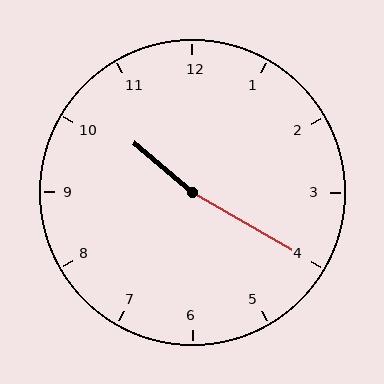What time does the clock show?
10:20.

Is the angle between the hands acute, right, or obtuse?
It is obtuse.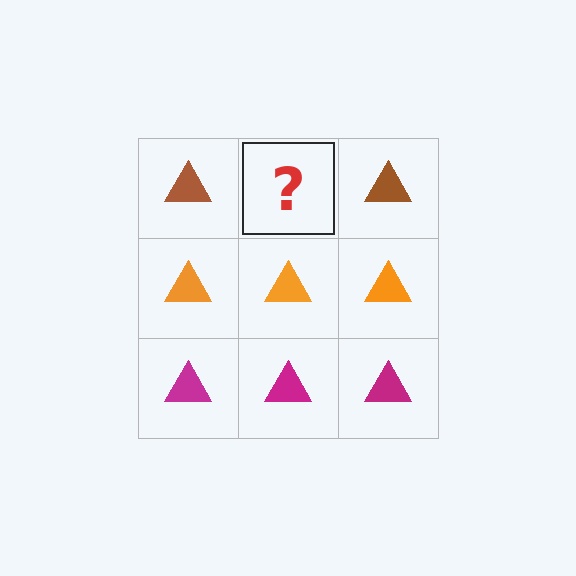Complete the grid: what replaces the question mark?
The question mark should be replaced with a brown triangle.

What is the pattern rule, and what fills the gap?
The rule is that each row has a consistent color. The gap should be filled with a brown triangle.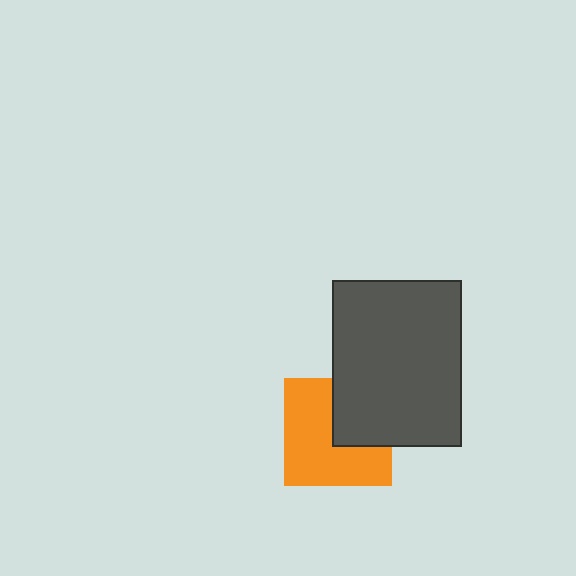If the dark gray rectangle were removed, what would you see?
You would see the complete orange square.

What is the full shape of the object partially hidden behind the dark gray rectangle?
The partially hidden object is an orange square.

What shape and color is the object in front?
The object in front is a dark gray rectangle.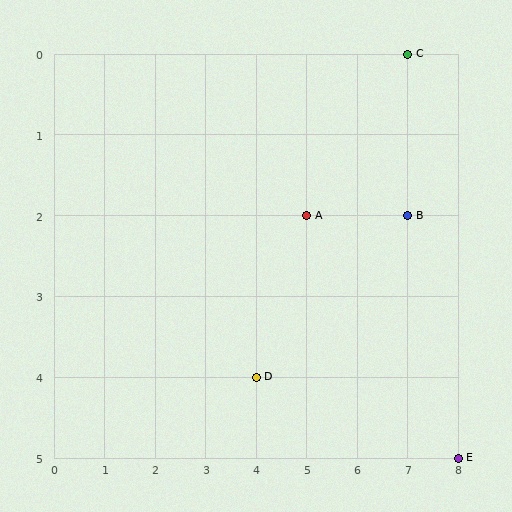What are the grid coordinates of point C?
Point C is at grid coordinates (7, 0).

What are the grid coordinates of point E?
Point E is at grid coordinates (8, 5).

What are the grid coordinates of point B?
Point B is at grid coordinates (7, 2).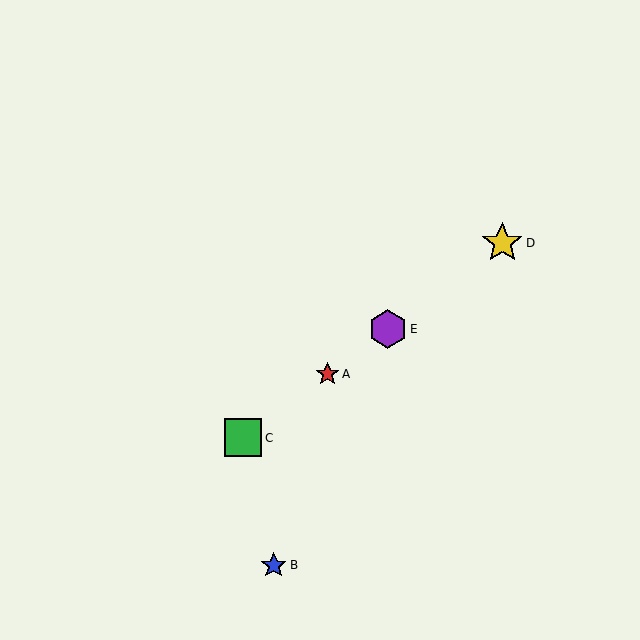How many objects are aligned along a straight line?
4 objects (A, C, D, E) are aligned along a straight line.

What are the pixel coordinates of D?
Object D is at (502, 243).